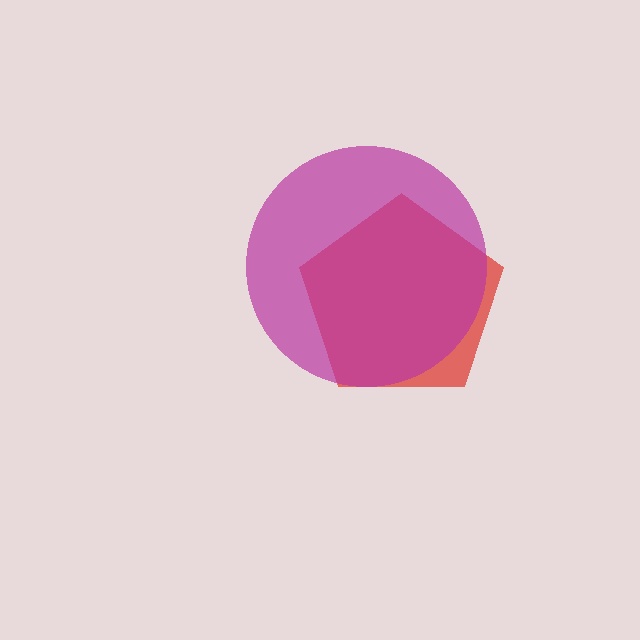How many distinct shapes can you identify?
There are 2 distinct shapes: a red pentagon, a magenta circle.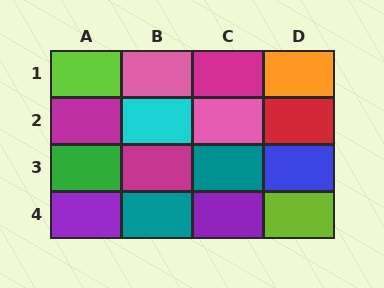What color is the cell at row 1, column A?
Lime.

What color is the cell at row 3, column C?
Teal.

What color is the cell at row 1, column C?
Magenta.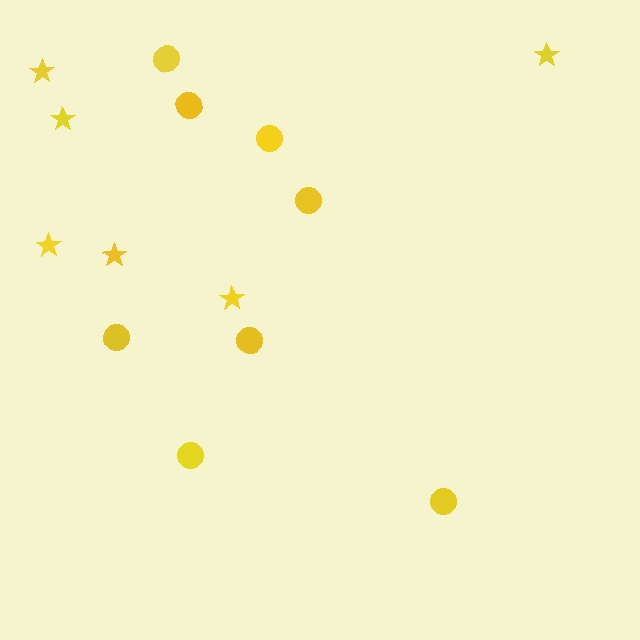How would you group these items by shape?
There are 2 groups: one group of stars (6) and one group of circles (8).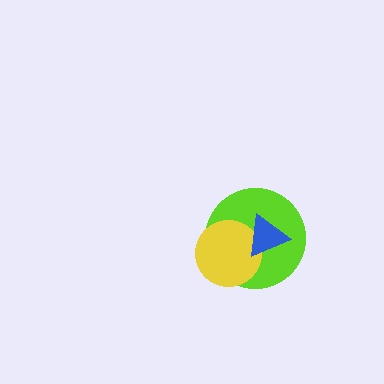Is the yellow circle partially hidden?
Yes, it is partially covered by another shape.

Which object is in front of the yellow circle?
The blue triangle is in front of the yellow circle.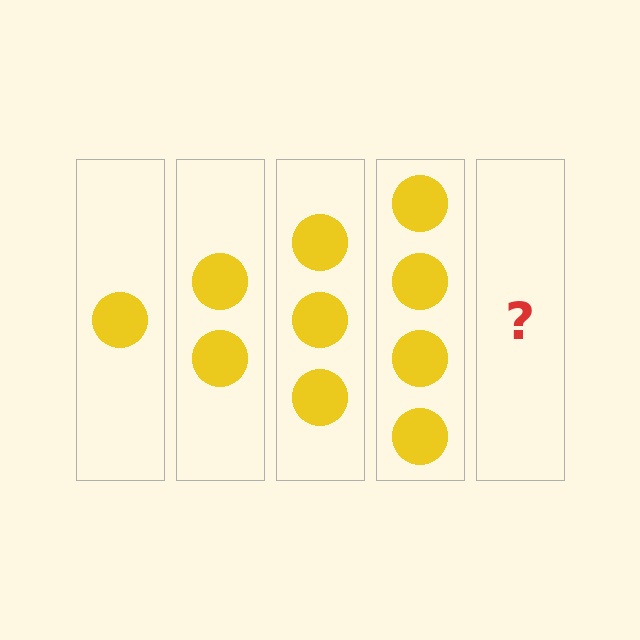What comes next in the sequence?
The next element should be 5 circles.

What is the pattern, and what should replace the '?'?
The pattern is that each step adds one more circle. The '?' should be 5 circles.